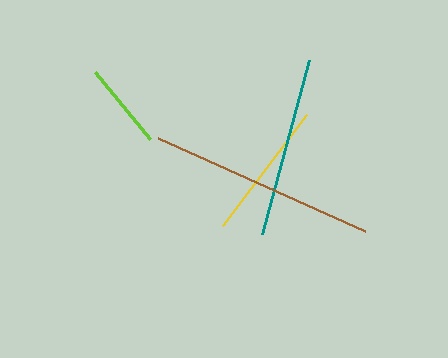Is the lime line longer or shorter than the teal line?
The teal line is longer than the lime line.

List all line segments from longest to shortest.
From longest to shortest: brown, teal, yellow, lime.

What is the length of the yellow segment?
The yellow segment is approximately 139 pixels long.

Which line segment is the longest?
The brown line is the longest at approximately 227 pixels.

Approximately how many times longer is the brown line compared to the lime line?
The brown line is approximately 2.6 times the length of the lime line.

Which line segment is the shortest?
The lime line is the shortest at approximately 87 pixels.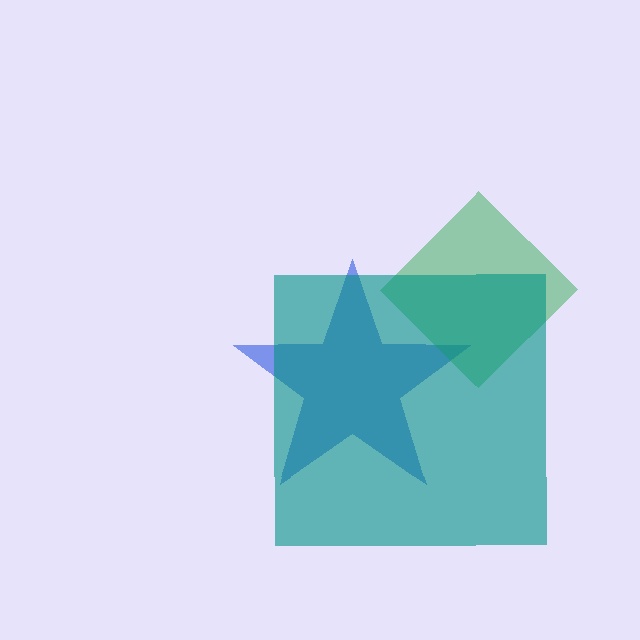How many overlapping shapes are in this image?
There are 3 overlapping shapes in the image.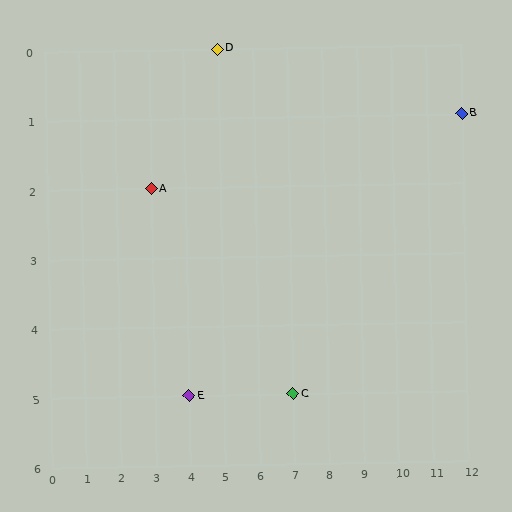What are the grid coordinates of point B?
Point B is at grid coordinates (12, 1).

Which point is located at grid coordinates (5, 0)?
Point D is at (5, 0).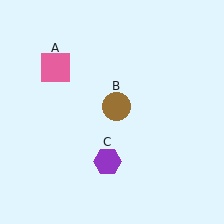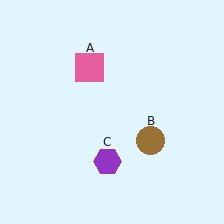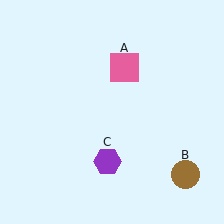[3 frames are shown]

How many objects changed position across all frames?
2 objects changed position: pink square (object A), brown circle (object B).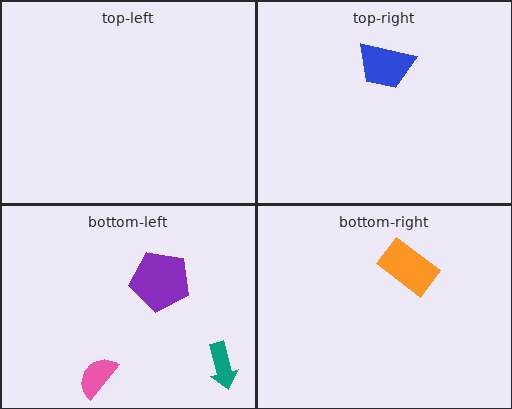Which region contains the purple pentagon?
The bottom-left region.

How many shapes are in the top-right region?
1.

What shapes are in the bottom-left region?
The pink semicircle, the purple pentagon, the teal arrow.